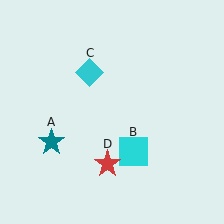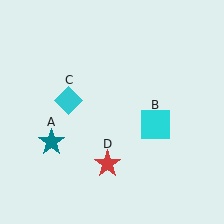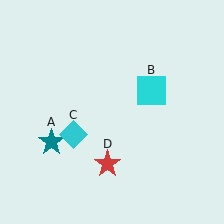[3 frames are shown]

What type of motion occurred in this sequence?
The cyan square (object B), cyan diamond (object C) rotated counterclockwise around the center of the scene.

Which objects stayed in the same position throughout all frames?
Teal star (object A) and red star (object D) remained stationary.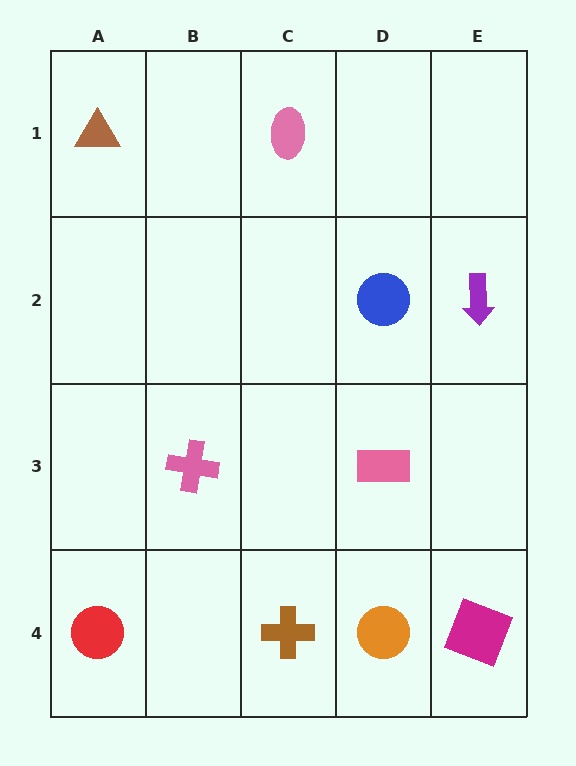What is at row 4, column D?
An orange circle.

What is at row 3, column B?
A pink cross.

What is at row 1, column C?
A pink ellipse.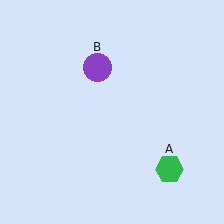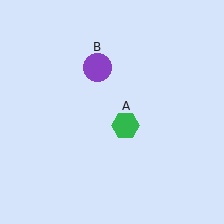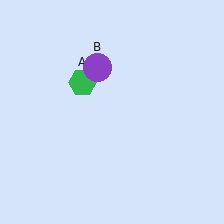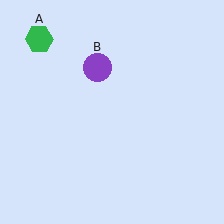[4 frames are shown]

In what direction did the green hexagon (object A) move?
The green hexagon (object A) moved up and to the left.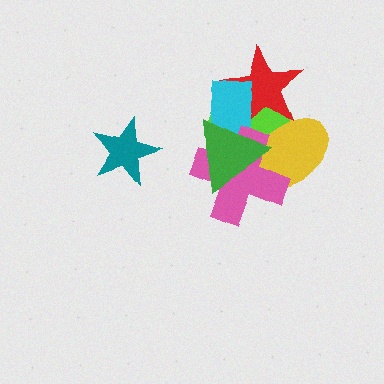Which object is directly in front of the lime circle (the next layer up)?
The yellow ellipse is directly in front of the lime circle.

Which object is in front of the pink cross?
The green triangle is in front of the pink cross.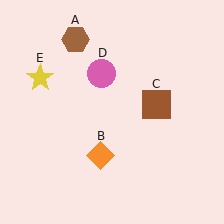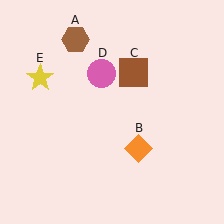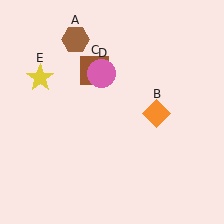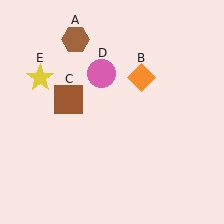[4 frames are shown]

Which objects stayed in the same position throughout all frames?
Brown hexagon (object A) and pink circle (object D) and yellow star (object E) remained stationary.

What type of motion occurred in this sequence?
The orange diamond (object B), brown square (object C) rotated counterclockwise around the center of the scene.